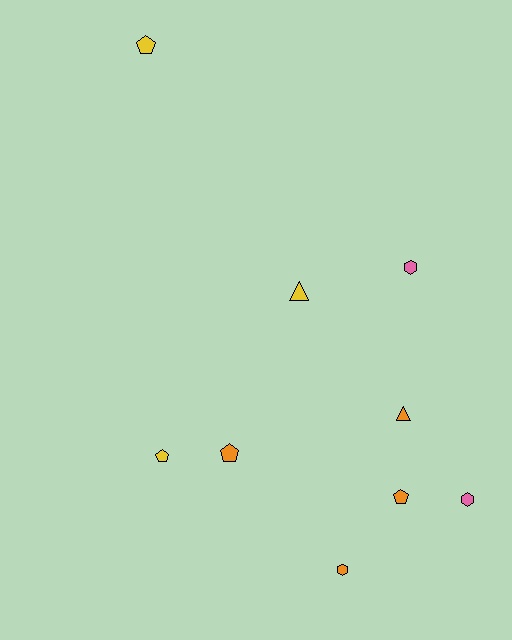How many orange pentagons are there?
There are 2 orange pentagons.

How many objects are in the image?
There are 9 objects.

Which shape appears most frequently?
Pentagon, with 4 objects.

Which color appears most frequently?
Orange, with 4 objects.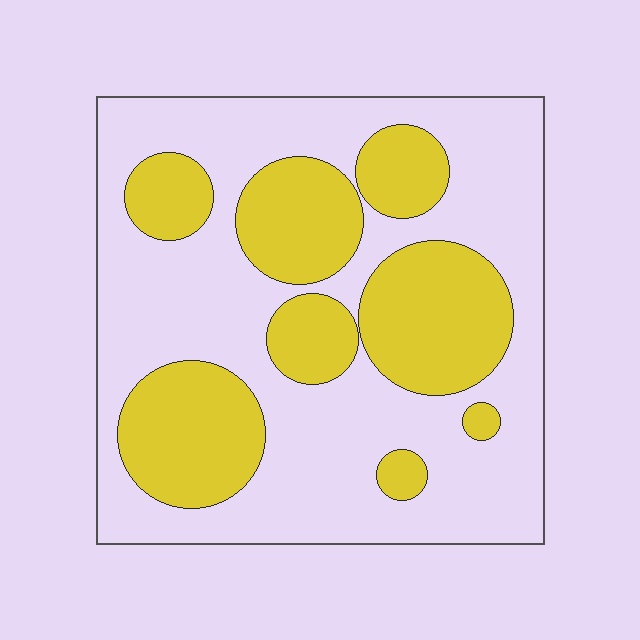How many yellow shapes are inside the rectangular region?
8.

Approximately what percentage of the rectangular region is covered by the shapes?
Approximately 35%.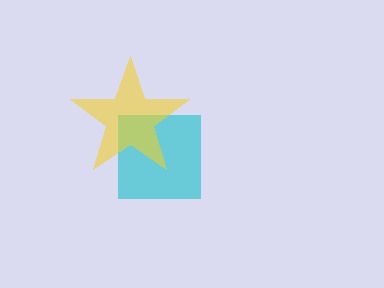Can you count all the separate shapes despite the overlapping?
Yes, there are 2 separate shapes.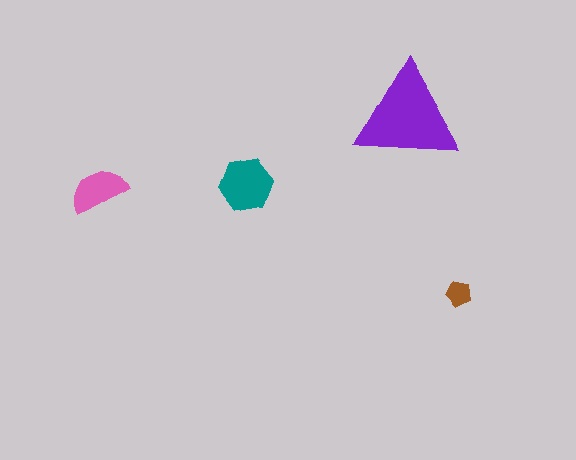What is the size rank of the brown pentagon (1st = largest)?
4th.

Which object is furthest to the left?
The pink semicircle is leftmost.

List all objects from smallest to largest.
The brown pentagon, the pink semicircle, the teal hexagon, the purple triangle.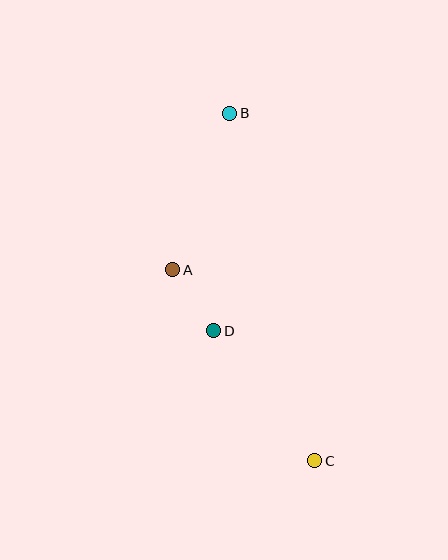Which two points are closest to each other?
Points A and D are closest to each other.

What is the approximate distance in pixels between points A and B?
The distance between A and B is approximately 166 pixels.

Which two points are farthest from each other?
Points B and C are farthest from each other.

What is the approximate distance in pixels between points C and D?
The distance between C and D is approximately 164 pixels.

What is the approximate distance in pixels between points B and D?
The distance between B and D is approximately 218 pixels.